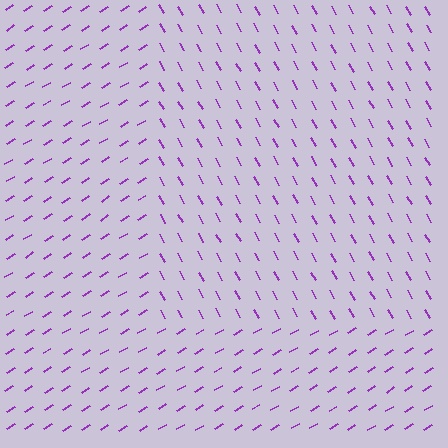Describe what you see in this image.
The image is filled with small purple line segments. A rectangle region in the image has lines oriented differently from the surrounding lines, creating a visible texture boundary.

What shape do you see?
I see a rectangle.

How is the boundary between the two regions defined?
The boundary is defined purely by a change in line orientation (approximately 88 degrees difference). All lines are the same color and thickness.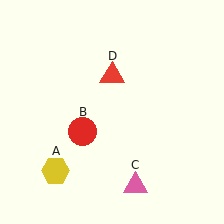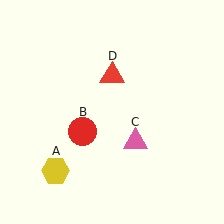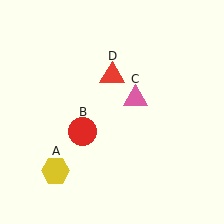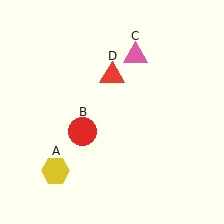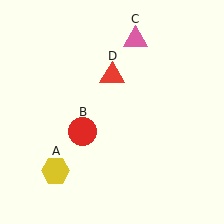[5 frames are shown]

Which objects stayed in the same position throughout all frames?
Yellow hexagon (object A) and red circle (object B) and red triangle (object D) remained stationary.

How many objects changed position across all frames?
1 object changed position: pink triangle (object C).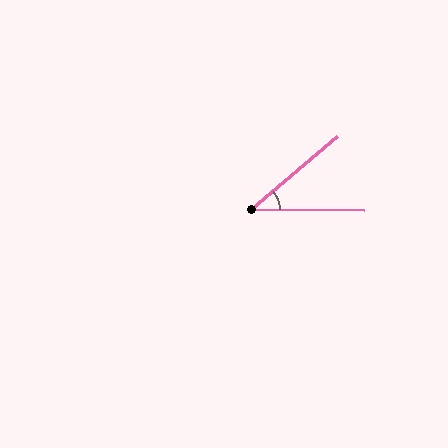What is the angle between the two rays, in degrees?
Approximately 41 degrees.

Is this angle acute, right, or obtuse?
It is acute.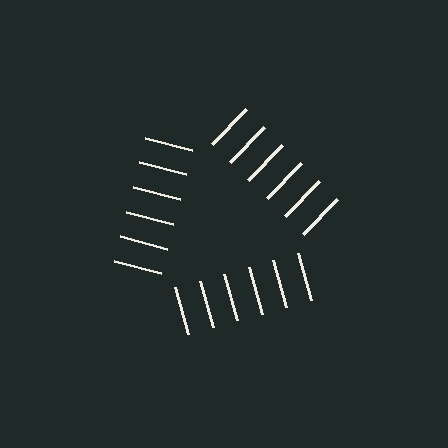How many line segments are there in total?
18 — 6 along each of the 3 edges.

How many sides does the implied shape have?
3 sides — the line-ends trace a triangle.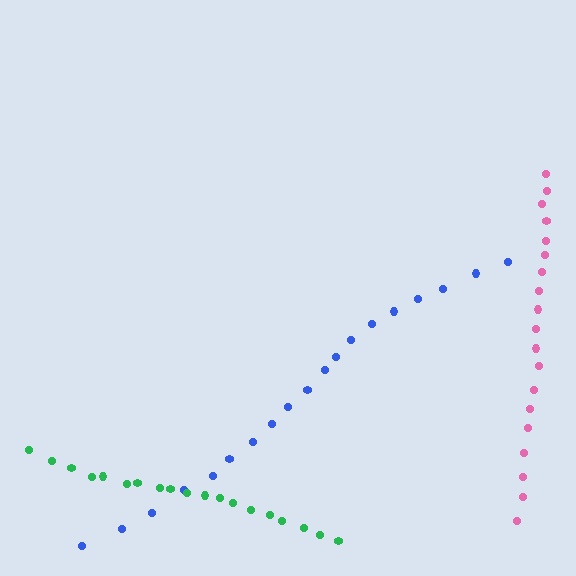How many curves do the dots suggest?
There are 3 distinct paths.